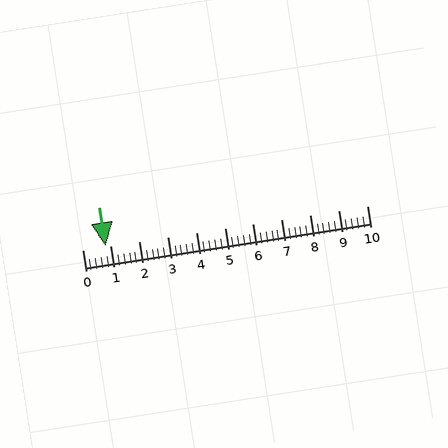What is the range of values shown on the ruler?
The ruler shows values from 0 to 10.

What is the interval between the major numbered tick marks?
The major tick marks are spaced 1 units apart.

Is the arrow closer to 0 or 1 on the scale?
The arrow is closer to 1.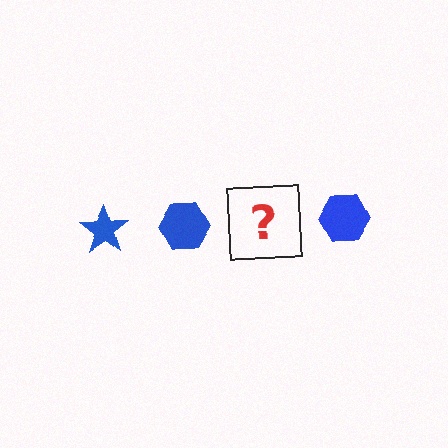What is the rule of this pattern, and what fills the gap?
The rule is that the pattern cycles through star, hexagon shapes in blue. The gap should be filled with a blue star.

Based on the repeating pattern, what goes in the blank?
The blank should be a blue star.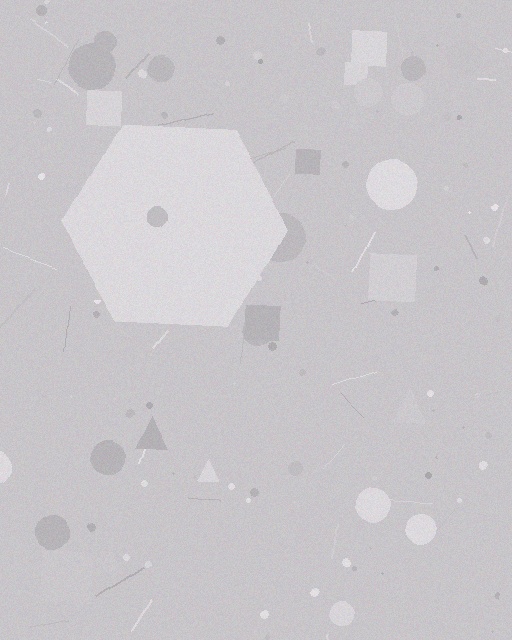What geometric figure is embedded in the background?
A hexagon is embedded in the background.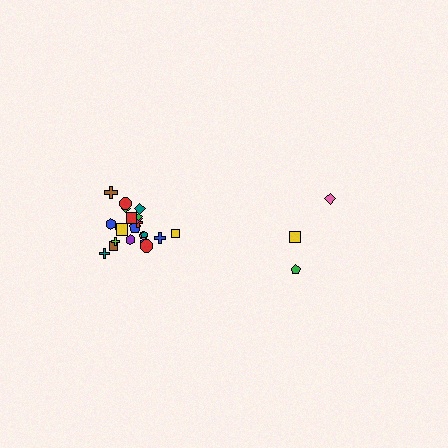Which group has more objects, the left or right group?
The left group.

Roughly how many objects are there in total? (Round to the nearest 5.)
Roughly 25 objects in total.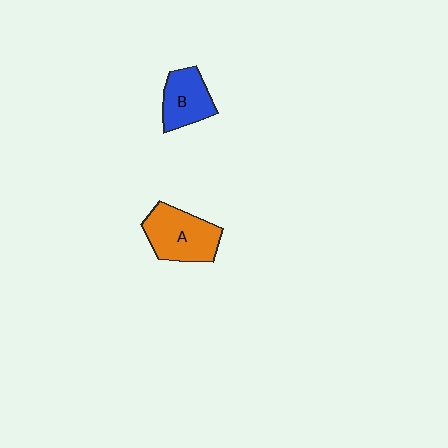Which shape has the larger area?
Shape A (orange).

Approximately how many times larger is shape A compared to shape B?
Approximately 1.4 times.